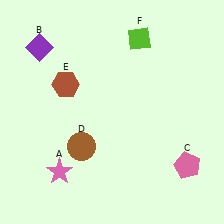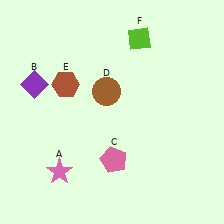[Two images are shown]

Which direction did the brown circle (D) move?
The brown circle (D) moved up.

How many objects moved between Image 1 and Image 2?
3 objects moved between the two images.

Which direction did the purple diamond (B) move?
The purple diamond (B) moved down.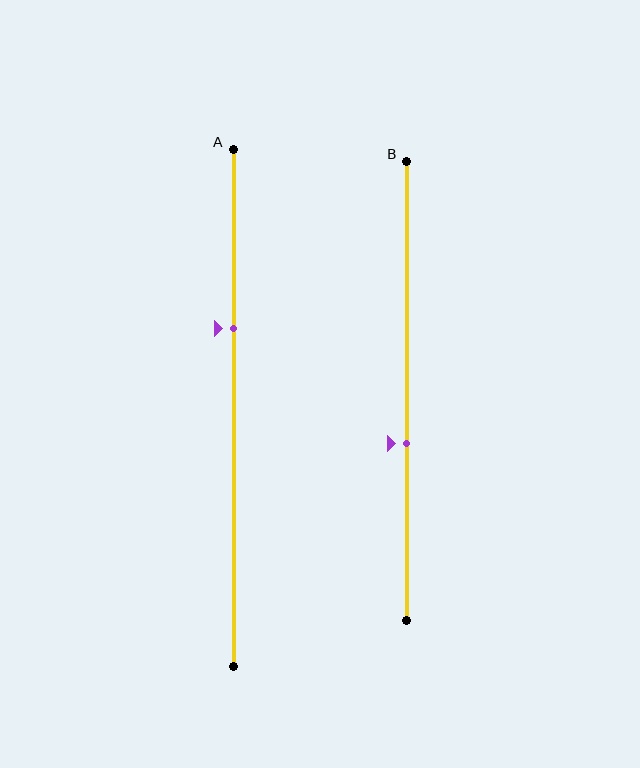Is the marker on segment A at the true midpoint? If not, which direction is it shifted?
No, the marker on segment A is shifted upward by about 15% of the segment length.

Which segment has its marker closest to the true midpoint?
Segment B has its marker closest to the true midpoint.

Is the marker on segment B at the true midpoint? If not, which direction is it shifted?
No, the marker on segment B is shifted downward by about 11% of the segment length.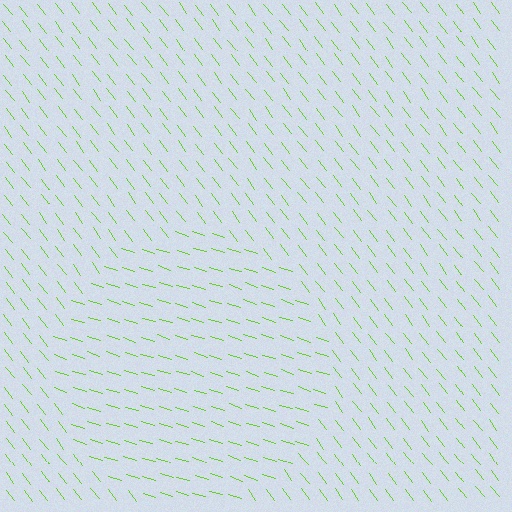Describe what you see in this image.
The image is filled with small lime line segments. A circle region in the image has lines oriented differently from the surrounding lines, creating a visible texture boundary.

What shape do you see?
I see a circle.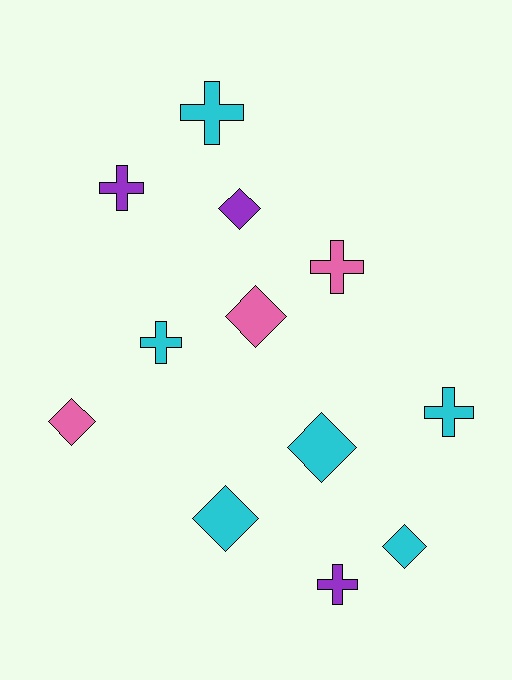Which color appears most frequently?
Cyan, with 6 objects.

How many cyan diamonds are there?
There are 3 cyan diamonds.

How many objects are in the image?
There are 12 objects.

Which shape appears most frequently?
Cross, with 6 objects.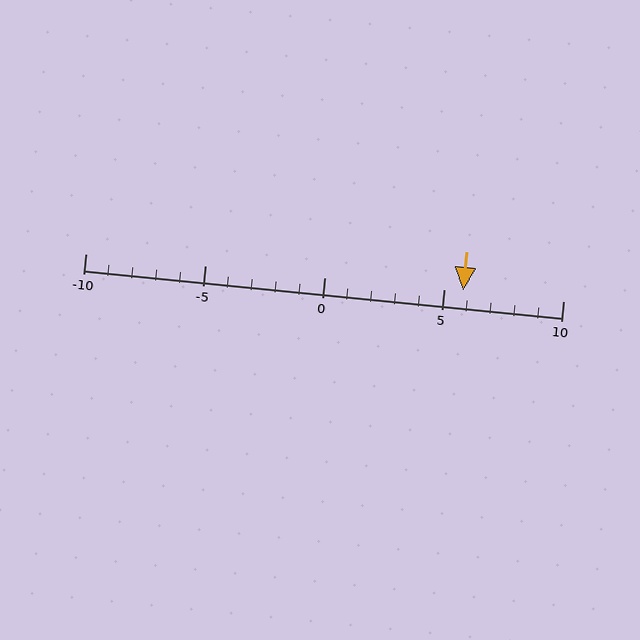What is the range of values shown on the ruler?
The ruler shows values from -10 to 10.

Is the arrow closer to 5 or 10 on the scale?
The arrow is closer to 5.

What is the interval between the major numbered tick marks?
The major tick marks are spaced 5 units apart.